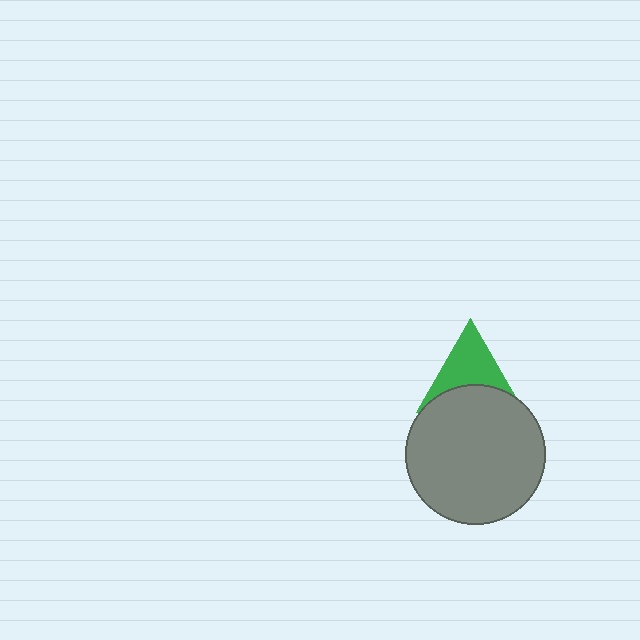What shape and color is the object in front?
The object in front is a gray circle.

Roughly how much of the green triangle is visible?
About half of it is visible (roughly 57%).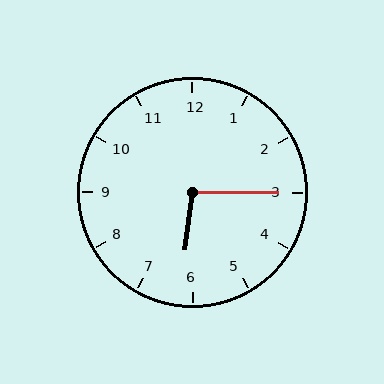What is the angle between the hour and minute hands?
Approximately 98 degrees.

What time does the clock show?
6:15.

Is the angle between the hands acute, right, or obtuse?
It is obtuse.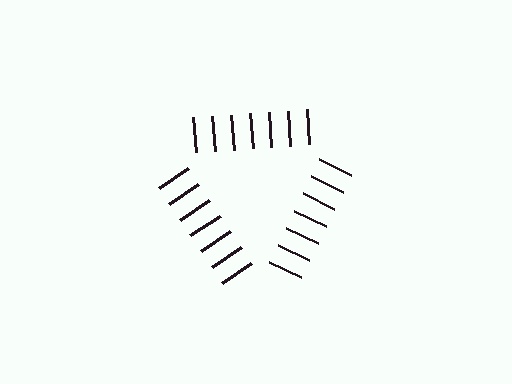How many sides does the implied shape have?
3 sides — the line-ends trace a triangle.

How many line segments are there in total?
21 — 7 along each of the 3 edges.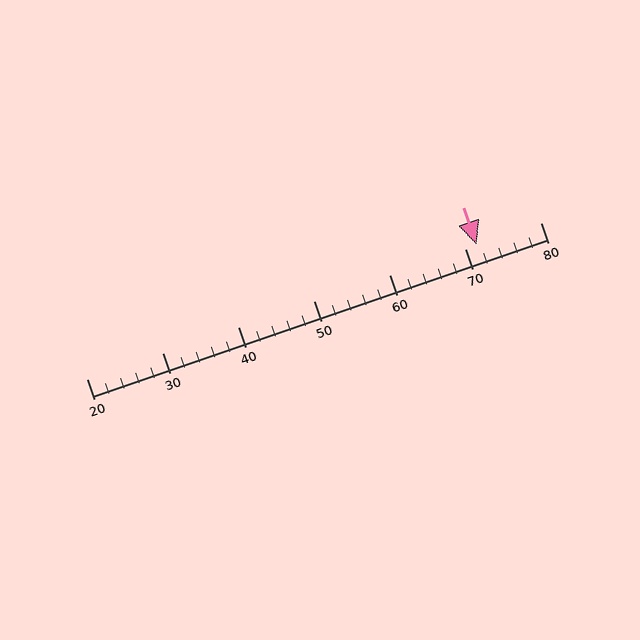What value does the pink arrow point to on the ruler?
The pink arrow points to approximately 72.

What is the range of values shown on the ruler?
The ruler shows values from 20 to 80.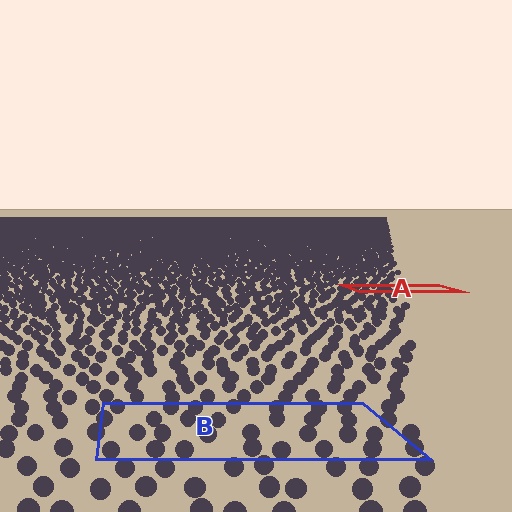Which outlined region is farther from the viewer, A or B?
Region A is farther from the viewer — the texture elements inside it appear smaller and more densely packed.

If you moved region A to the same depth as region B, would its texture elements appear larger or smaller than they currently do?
They would appear larger. At a closer depth, the same texture elements are projected at a bigger on-screen size.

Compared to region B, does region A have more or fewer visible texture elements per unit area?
Region A has more texture elements per unit area — they are packed more densely because it is farther away.